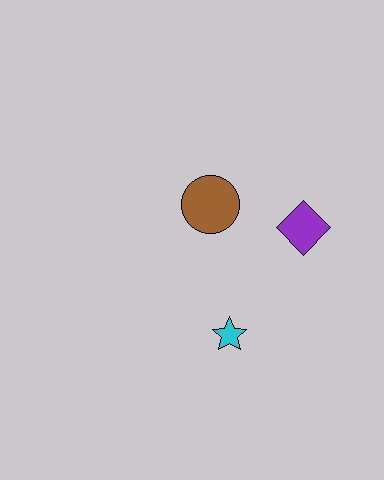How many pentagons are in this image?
There are no pentagons.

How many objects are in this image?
There are 3 objects.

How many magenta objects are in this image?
There are no magenta objects.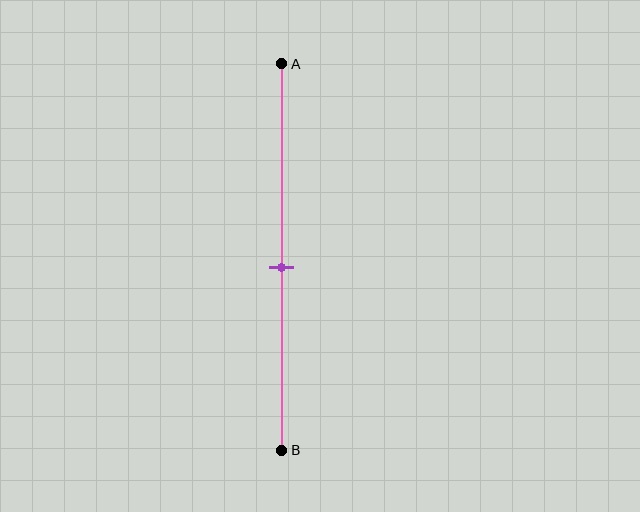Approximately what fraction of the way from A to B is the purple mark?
The purple mark is approximately 55% of the way from A to B.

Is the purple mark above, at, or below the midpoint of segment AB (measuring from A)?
The purple mark is approximately at the midpoint of segment AB.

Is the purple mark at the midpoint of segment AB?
Yes, the mark is approximately at the midpoint.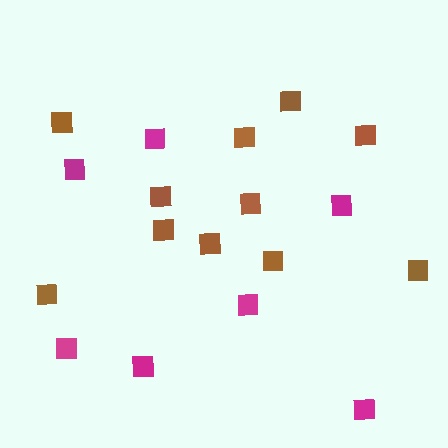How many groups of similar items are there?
There are 2 groups: one group of brown squares (11) and one group of magenta squares (7).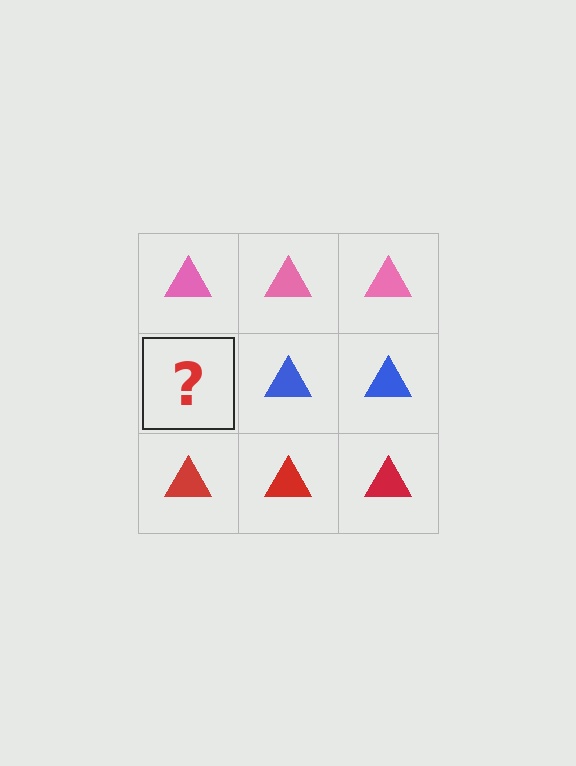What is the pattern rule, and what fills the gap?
The rule is that each row has a consistent color. The gap should be filled with a blue triangle.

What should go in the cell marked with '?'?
The missing cell should contain a blue triangle.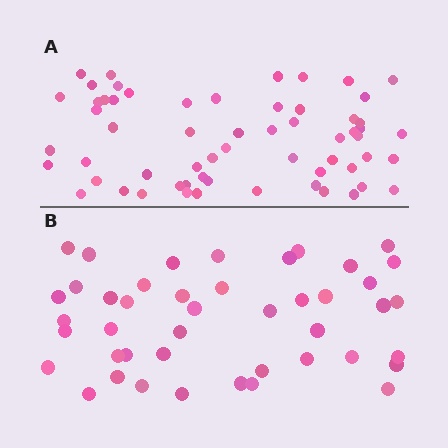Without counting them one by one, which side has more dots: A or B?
Region A (the top region) has more dots.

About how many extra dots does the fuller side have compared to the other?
Region A has approximately 15 more dots than region B.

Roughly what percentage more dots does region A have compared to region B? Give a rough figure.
About 35% more.